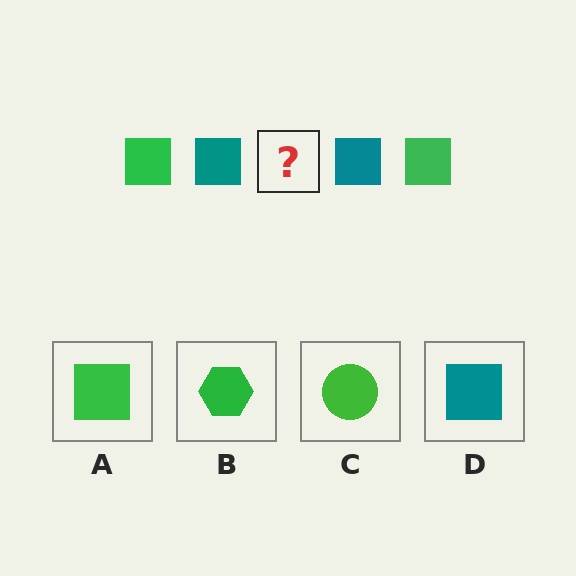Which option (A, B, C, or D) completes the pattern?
A.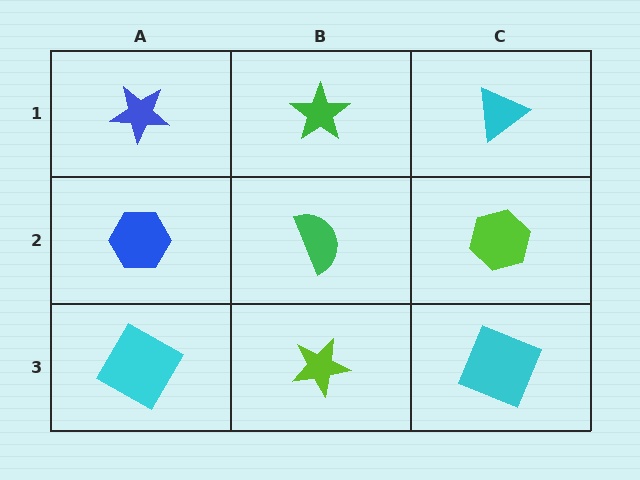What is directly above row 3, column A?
A blue hexagon.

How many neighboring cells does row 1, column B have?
3.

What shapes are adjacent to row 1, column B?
A green semicircle (row 2, column B), a blue star (row 1, column A), a cyan triangle (row 1, column C).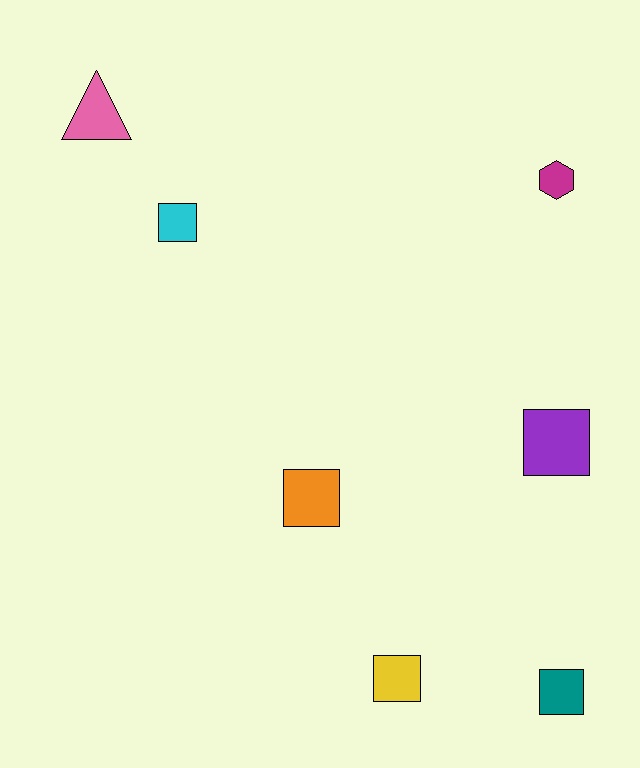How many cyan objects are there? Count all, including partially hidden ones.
There is 1 cyan object.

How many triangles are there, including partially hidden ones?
There is 1 triangle.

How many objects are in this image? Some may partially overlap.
There are 7 objects.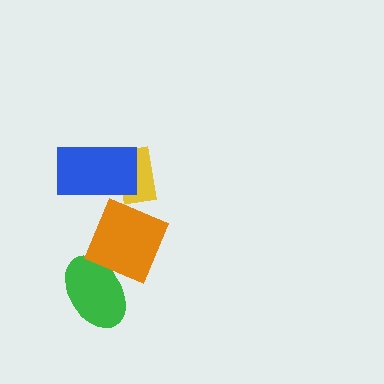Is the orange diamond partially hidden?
No, no other shape covers it.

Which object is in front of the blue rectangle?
The orange diamond is in front of the blue rectangle.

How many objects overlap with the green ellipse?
1 object overlaps with the green ellipse.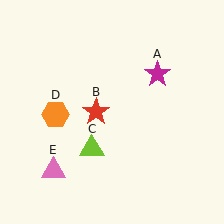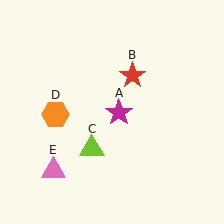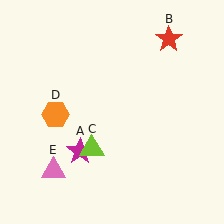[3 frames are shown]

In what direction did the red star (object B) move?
The red star (object B) moved up and to the right.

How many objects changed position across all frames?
2 objects changed position: magenta star (object A), red star (object B).